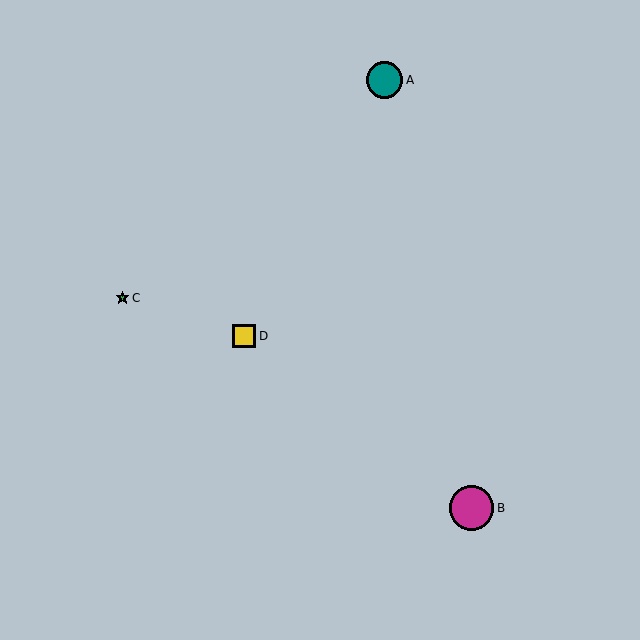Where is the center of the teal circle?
The center of the teal circle is at (385, 80).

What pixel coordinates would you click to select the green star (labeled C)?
Click at (122, 298) to select the green star C.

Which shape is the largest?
The magenta circle (labeled B) is the largest.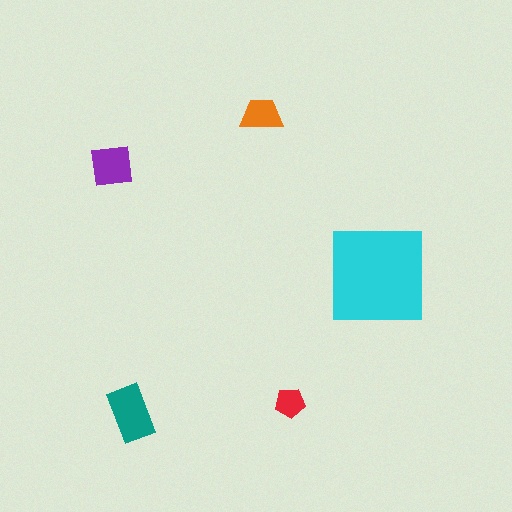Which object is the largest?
The cyan square.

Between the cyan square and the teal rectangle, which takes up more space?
The cyan square.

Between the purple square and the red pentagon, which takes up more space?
The purple square.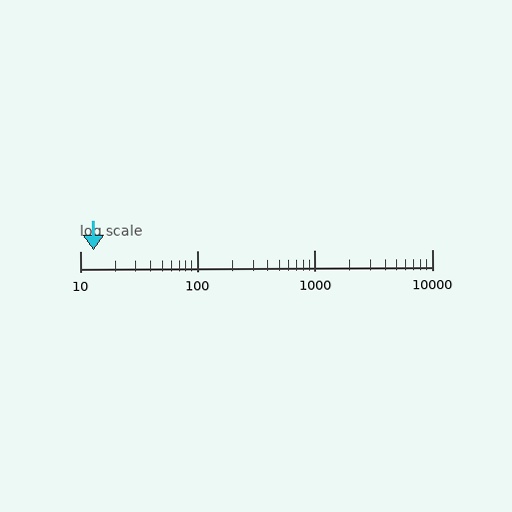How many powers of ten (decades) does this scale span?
The scale spans 3 decades, from 10 to 10000.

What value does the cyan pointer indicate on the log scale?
The pointer indicates approximately 13.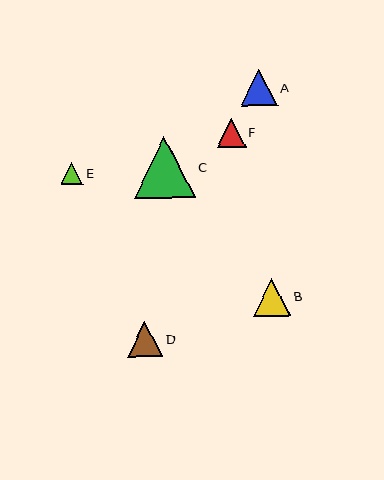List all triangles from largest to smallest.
From largest to smallest: C, B, A, D, F, E.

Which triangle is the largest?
Triangle C is the largest with a size of approximately 61 pixels.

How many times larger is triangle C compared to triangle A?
Triangle C is approximately 1.7 times the size of triangle A.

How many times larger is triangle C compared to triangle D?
Triangle C is approximately 1.8 times the size of triangle D.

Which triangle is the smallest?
Triangle E is the smallest with a size of approximately 22 pixels.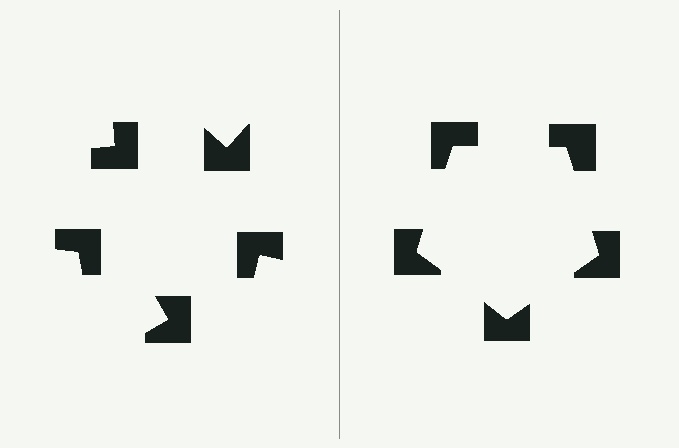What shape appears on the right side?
An illusory pentagon.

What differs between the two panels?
The notched squares are positioned identically on both sides; only the wedge orientations differ. On the right they align to a pentagon; on the left they are misaligned.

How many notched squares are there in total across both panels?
10 — 5 on each side.